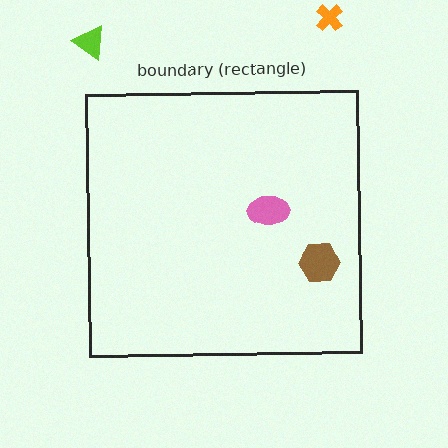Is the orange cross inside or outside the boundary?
Outside.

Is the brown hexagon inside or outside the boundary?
Inside.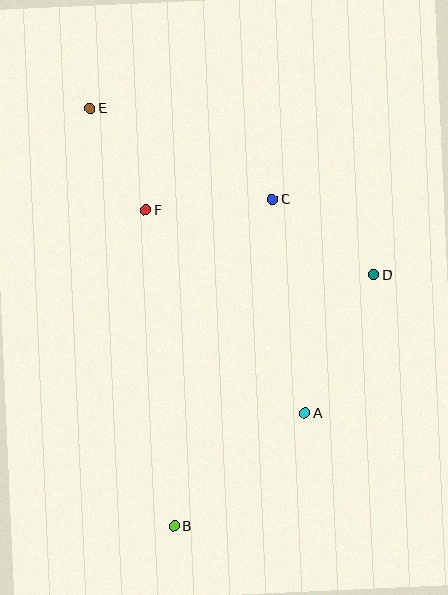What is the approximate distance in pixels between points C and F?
The distance between C and F is approximately 127 pixels.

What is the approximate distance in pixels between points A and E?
The distance between A and E is approximately 373 pixels.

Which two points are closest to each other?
Points E and F are closest to each other.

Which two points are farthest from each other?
Points B and E are farthest from each other.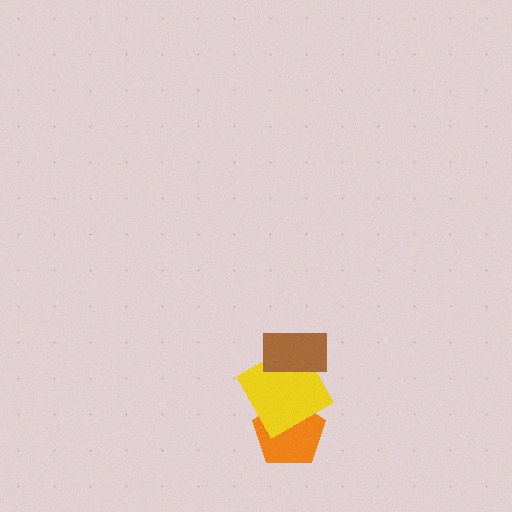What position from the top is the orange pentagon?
The orange pentagon is 3rd from the top.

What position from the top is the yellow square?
The yellow square is 2nd from the top.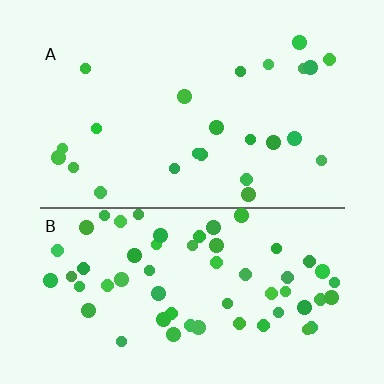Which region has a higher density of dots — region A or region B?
B (the bottom).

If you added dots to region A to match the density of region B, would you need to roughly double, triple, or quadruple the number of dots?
Approximately double.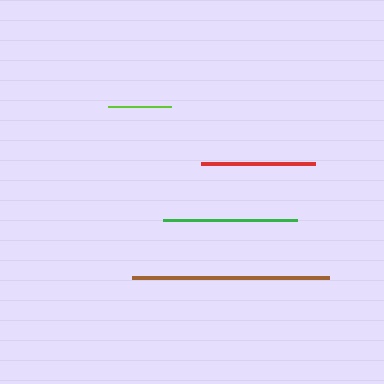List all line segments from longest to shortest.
From longest to shortest: brown, green, red, lime.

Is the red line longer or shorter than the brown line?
The brown line is longer than the red line.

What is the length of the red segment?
The red segment is approximately 114 pixels long.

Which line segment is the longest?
The brown line is the longest at approximately 196 pixels.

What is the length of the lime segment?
The lime segment is approximately 63 pixels long.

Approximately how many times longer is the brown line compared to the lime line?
The brown line is approximately 3.1 times the length of the lime line.